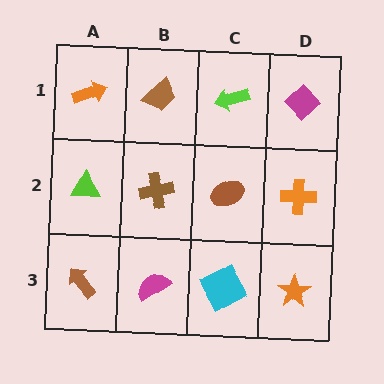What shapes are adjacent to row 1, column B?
A brown cross (row 2, column B), an orange arrow (row 1, column A), a lime arrow (row 1, column C).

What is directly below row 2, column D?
An orange star.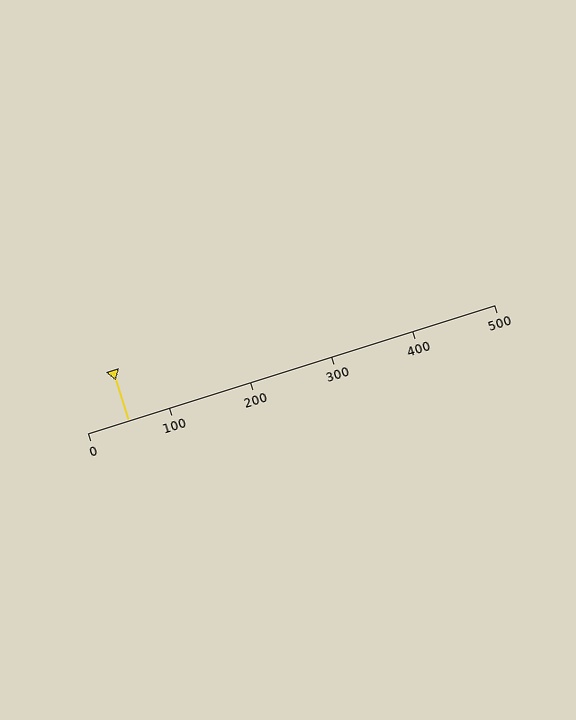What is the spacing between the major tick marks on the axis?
The major ticks are spaced 100 apart.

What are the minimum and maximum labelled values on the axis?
The axis runs from 0 to 500.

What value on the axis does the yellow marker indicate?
The marker indicates approximately 50.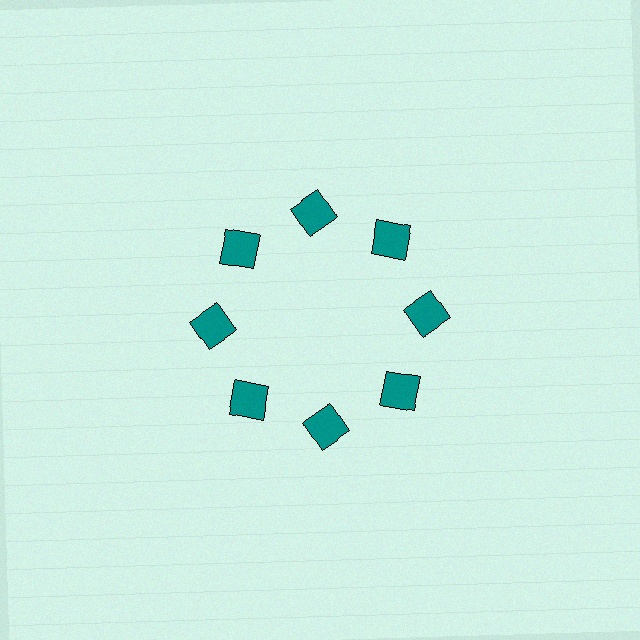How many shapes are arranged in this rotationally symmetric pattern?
There are 8 shapes, arranged in 8 groups of 1.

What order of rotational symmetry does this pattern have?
This pattern has 8-fold rotational symmetry.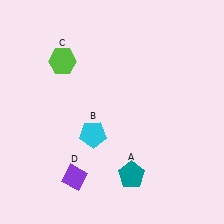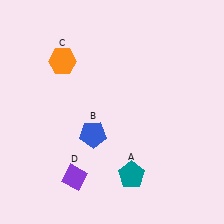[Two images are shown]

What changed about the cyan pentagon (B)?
In Image 1, B is cyan. In Image 2, it changed to blue.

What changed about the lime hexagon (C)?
In Image 1, C is lime. In Image 2, it changed to orange.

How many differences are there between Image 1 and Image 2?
There are 2 differences between the two images.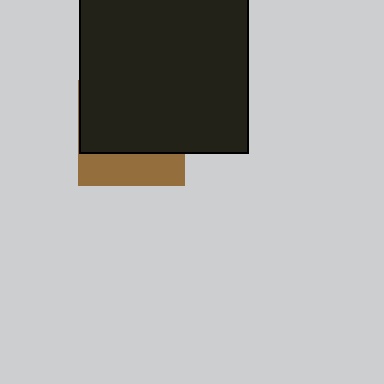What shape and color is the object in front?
The object in front is a black square.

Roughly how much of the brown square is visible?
A small part of it is visible (roughly 31%).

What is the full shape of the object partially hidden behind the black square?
The partially hidden object is a brown square.